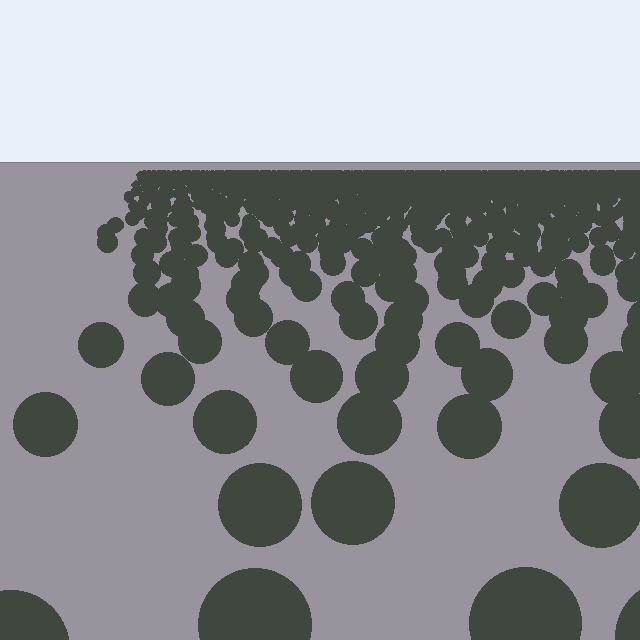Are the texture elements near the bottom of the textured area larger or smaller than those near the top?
Larger. Near the bottom, elements are closer to the viewer and appear at a bigger on-screen size.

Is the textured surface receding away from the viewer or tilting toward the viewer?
The surface is receding away from the viewer. Texture elements get smaller and denser toward the top.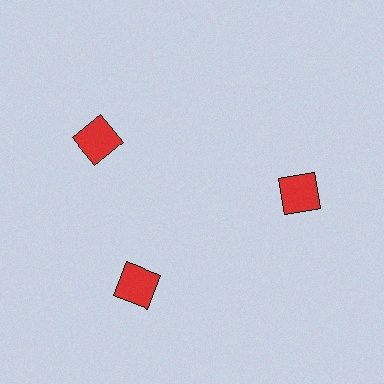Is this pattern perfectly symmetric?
No. The 3 red squares are arranged in a ring, but one element near the 11 o'clock position is rotated out of alignment along the ring, breaking the 3-fold rotational symmetry.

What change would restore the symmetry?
The symmetry would be restored by rotating it back into even spacing with its neighbors so that all 3 squares sit at equal angles and equal distance from the center.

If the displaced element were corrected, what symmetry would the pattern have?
It would have 3-fold rotational symmetry — the pattern would map onto itself every 120 degrees.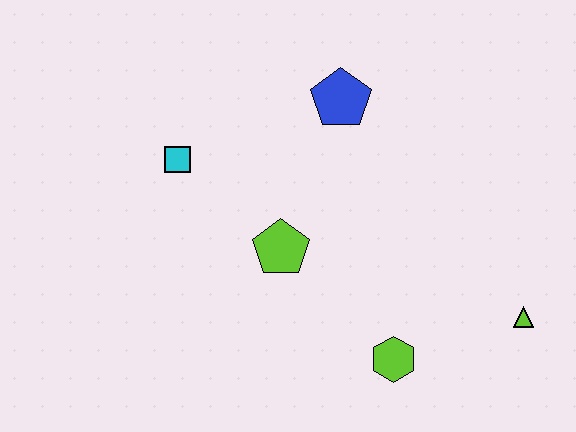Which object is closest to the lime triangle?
The lime hexagon is closest to the lime triangle.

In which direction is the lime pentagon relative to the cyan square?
The lime pentagon is to the right of the cyan square.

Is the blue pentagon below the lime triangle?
No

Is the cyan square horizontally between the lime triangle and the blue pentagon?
No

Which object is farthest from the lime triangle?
The cyan square is farthest from the lime triangle.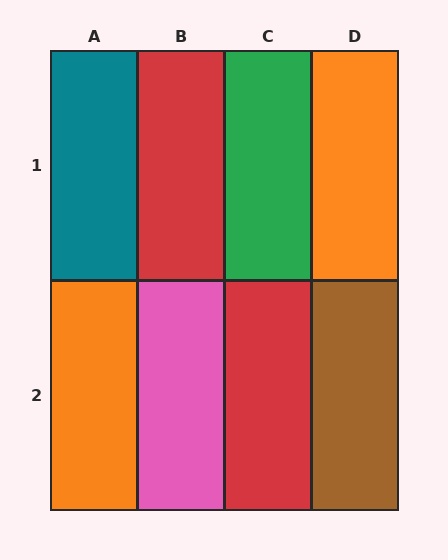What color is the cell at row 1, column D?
Orange.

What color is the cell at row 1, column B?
Red.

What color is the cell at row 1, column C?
Green.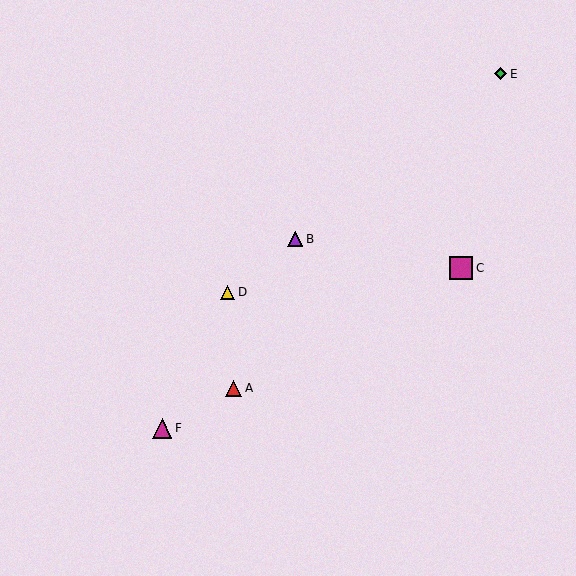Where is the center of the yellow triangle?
The center of the yellow triangle is at (228, 292).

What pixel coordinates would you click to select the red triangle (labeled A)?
Click at (233, 388) to select the red triangle A.